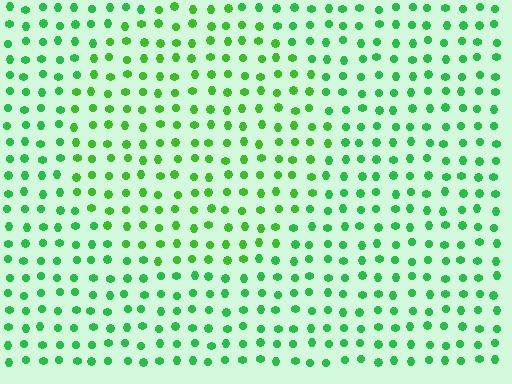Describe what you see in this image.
The image is filled with small green elements in a uniform arrangement. A circle-shaped region is visible where the elements are tinted to a slightly different hue, forming a subtle color boundary.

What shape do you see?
I see a circle.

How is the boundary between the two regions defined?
The boundary is defined purely by a slight shift in hue (about 22 degrees). Spacing, size, and orientation are identical on both sides.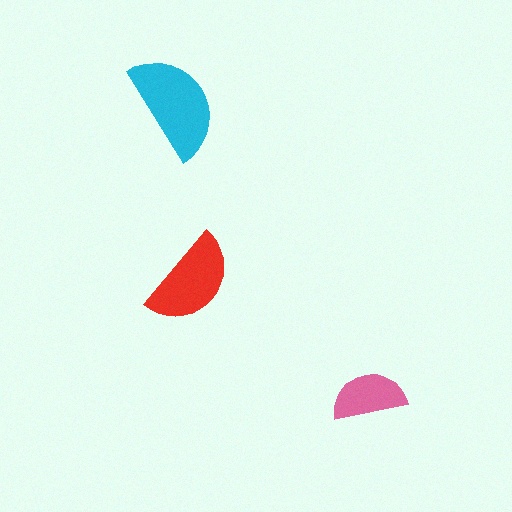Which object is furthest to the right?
The pink semicircle is rightmost.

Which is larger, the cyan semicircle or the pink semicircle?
The cyan one.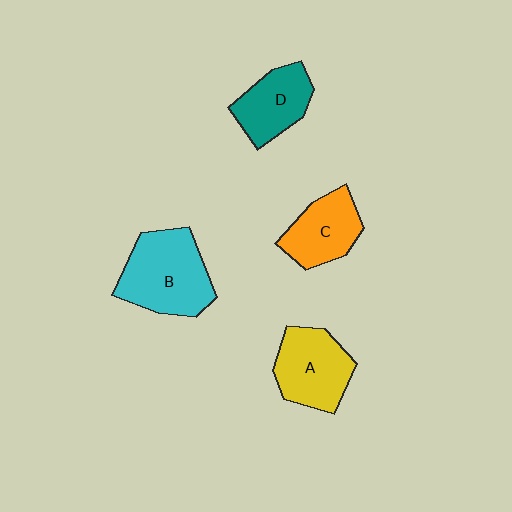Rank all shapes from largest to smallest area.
From largest to smallest: B (cyan), A (yellow), C (orange), D (teal).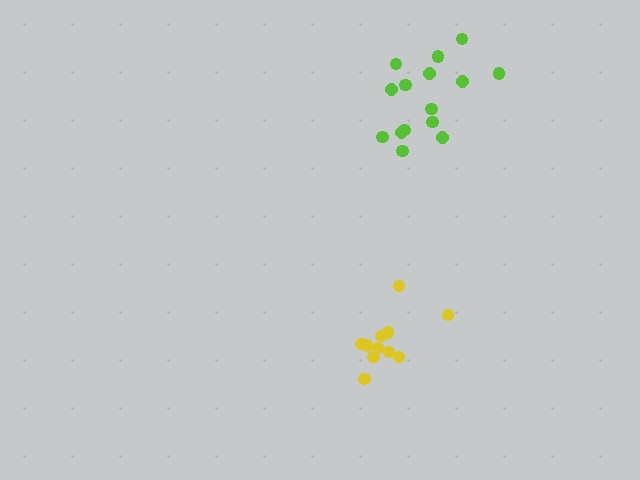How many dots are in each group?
Group 1: 11 dots, Group 2: 15 dots (26 total).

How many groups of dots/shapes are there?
There are 2 groups.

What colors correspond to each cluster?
The clusters are colored: yellow, lime.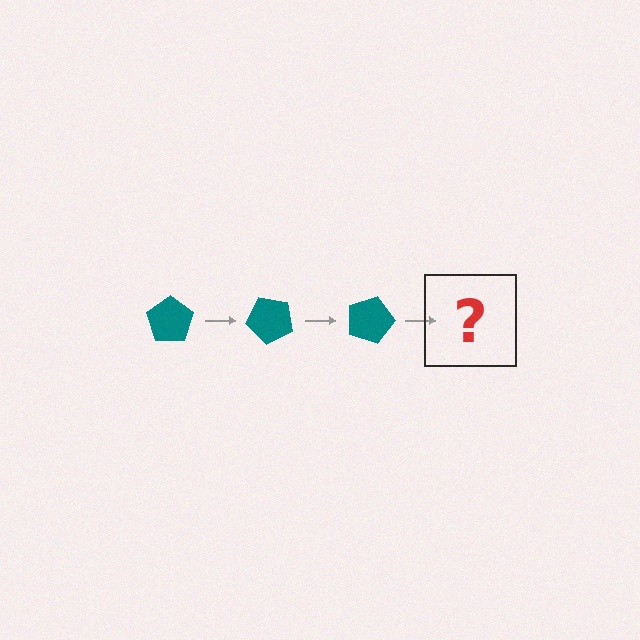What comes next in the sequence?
The next element should be a teal pentagon rotated 135 degrees.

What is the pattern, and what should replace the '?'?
The pattern is that the pentagon rotates 45 degrees each step. The '?' should be a teal pentagon rotated 135 degrees.